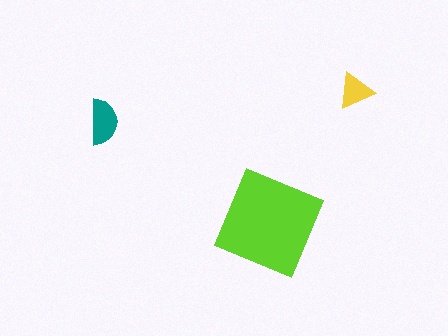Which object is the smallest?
The yellow triangle.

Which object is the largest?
The lime diamond.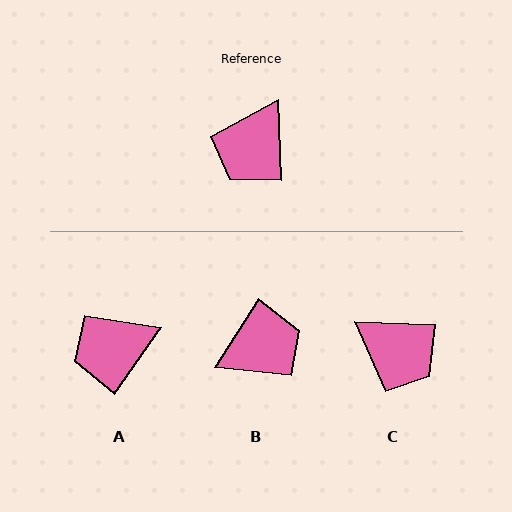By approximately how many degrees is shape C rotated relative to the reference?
Approximately 85 degrees counter-clockwise.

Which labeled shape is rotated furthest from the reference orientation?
B, about 145 degrees away.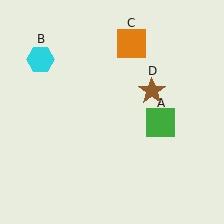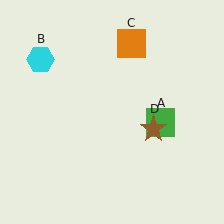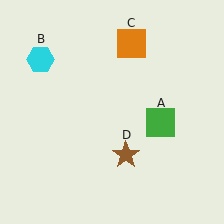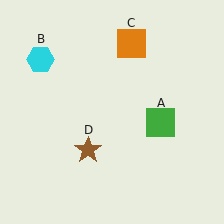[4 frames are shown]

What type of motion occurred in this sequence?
The brown star (object D) rotated clockwise around the center of the scene.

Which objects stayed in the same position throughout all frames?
Green square (object A) and cyan hexagon (object B) and orange square (object C) remained stationary.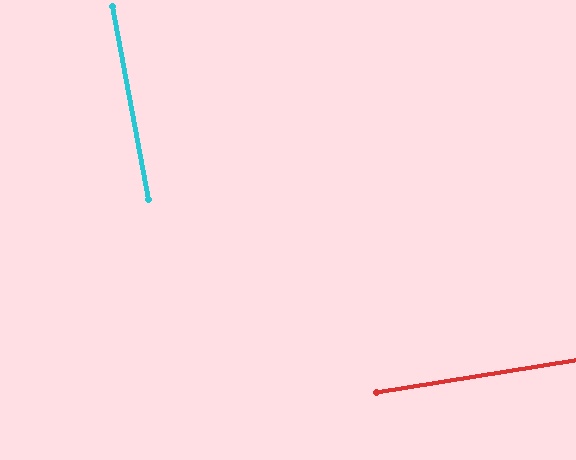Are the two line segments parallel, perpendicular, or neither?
Perpendicular — they meet at approximately 89°.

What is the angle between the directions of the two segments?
Approximately 89 degrees.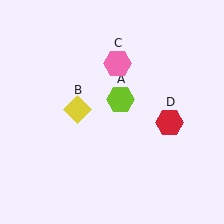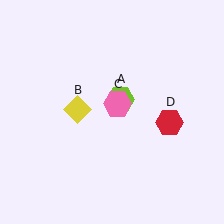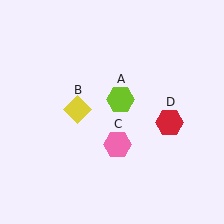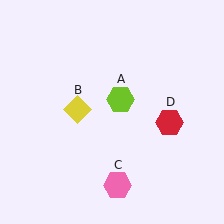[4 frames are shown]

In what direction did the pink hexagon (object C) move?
The pink hexagon (object C) moved down.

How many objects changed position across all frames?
1 object changed position: pink hexagon (object C).